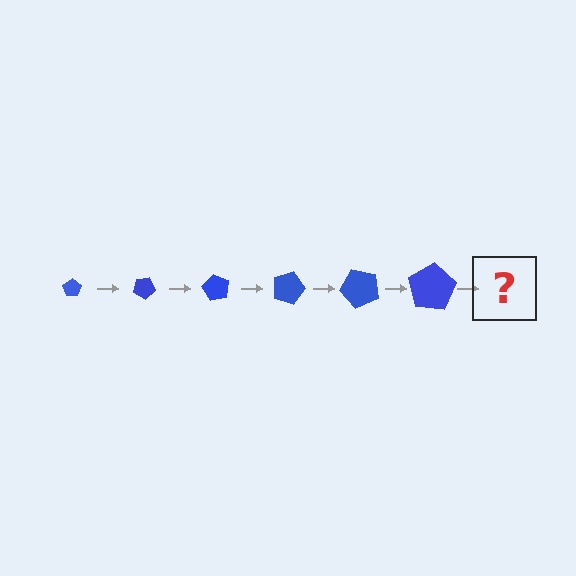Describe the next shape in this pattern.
It should be a pentagon, larger than the previous one and rotated 180 degrees from the start.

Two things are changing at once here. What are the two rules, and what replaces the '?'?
The two rules are that the pentagon grows larger each step and it rotates 30 degrees each step. The '?' should be a pentagon, larger than the previous one and rotated 180 degrees from the start.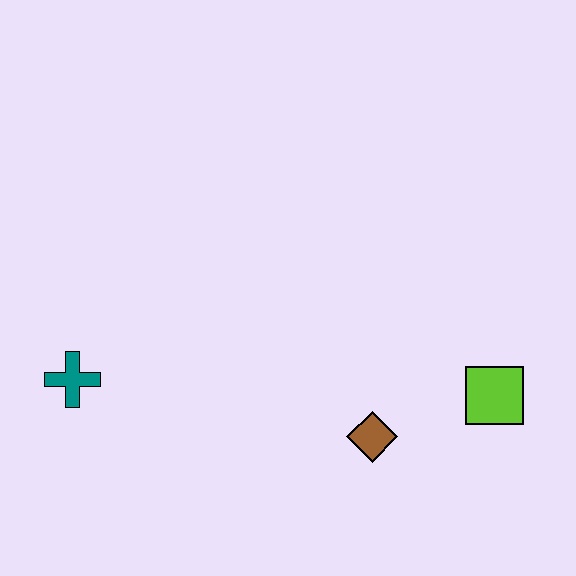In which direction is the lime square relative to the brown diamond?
The lime square is to the right of the brown diamond.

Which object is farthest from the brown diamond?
The teal cross is farthest from the brown diamond.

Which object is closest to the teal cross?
The brown diamond is closest to the teal cross.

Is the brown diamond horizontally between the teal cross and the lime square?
Yes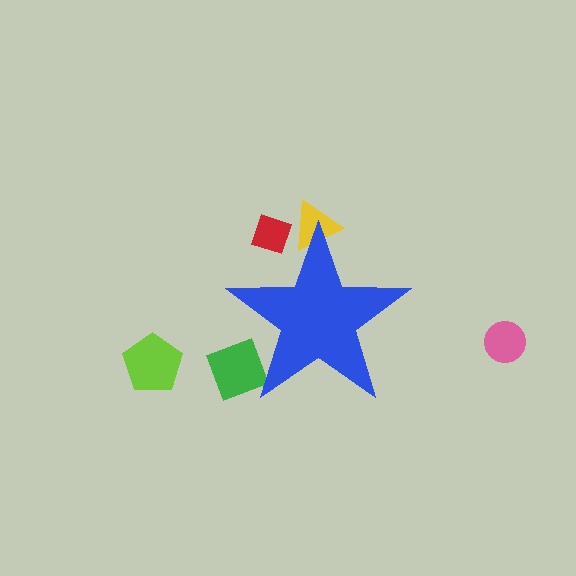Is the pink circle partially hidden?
No, the pink circle is fully visible.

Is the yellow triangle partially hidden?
Yes, the yellow triangle is partially hidden behind the blue star.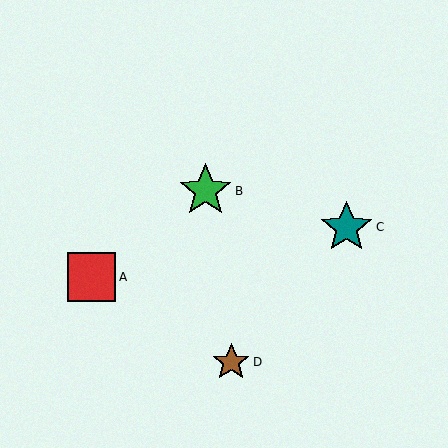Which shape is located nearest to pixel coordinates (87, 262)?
The red square (labeled A) at (92, 277) is nearest to that location.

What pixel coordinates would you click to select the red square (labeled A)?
Click at (92, 277) to select the red square A.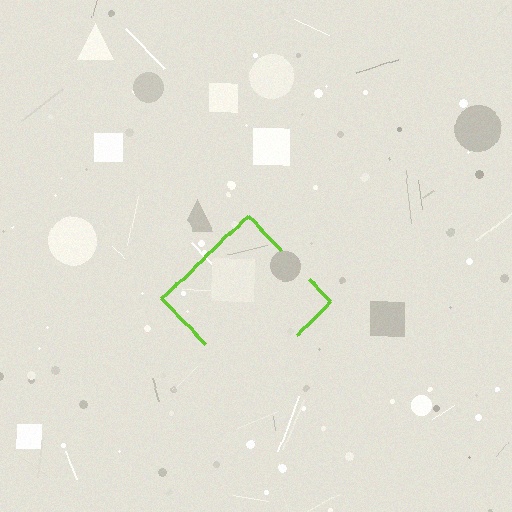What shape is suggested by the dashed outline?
The dashed outline suggests a diamond.